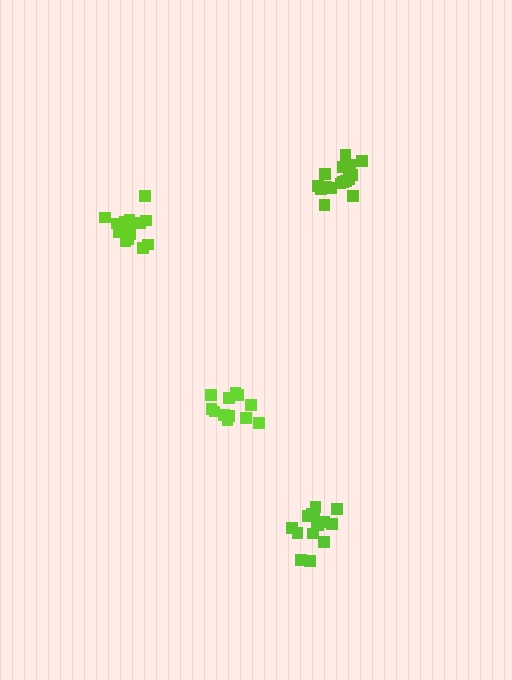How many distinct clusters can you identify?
There are 4 distinct clusters.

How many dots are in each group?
Group 1: 15 dots, Group 2: 16 dots, Group 3: 16 dots, Group 4: 12 dots (59 total).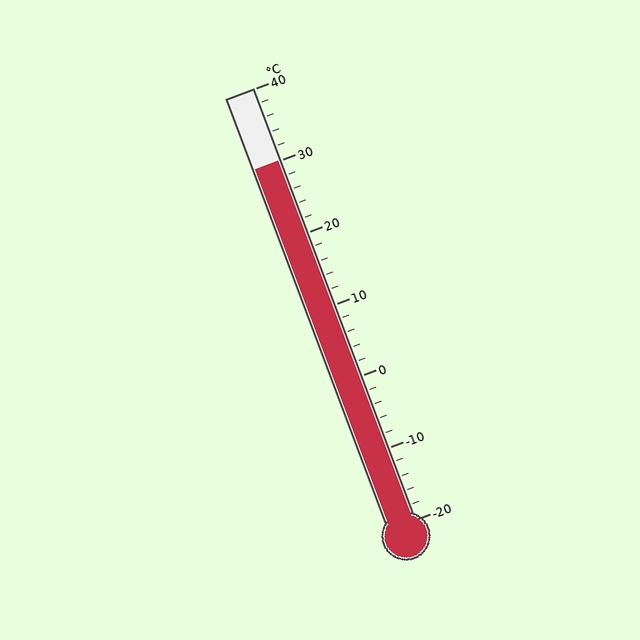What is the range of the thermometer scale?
The thermometer scale ranges from -20°C to 40°C.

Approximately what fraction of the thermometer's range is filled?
The thermometer is filled to approximately 85% of its range.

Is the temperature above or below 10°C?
The temperature is above 10°C.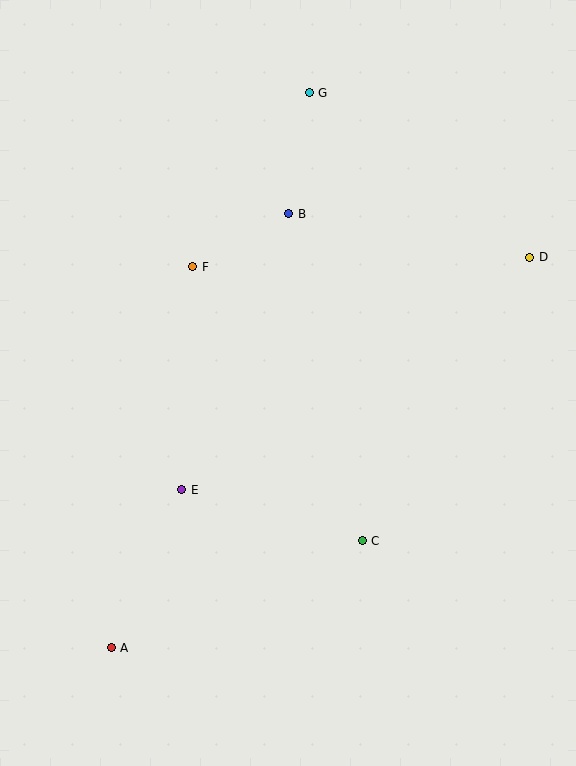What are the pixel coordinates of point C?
Point C is at (362, 541).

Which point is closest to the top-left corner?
Point G is closest to the top-left corner.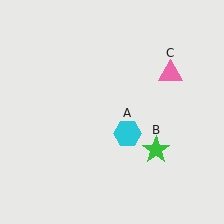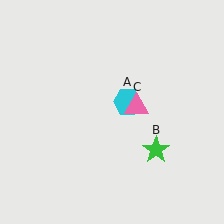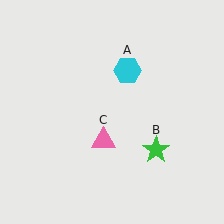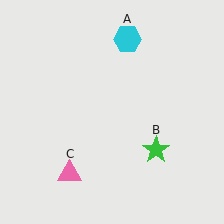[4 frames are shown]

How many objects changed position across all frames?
2 objects changed position: cyan hexagon (object A), pink triangle (object C).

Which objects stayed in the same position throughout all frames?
Green star (object B) remained stationary.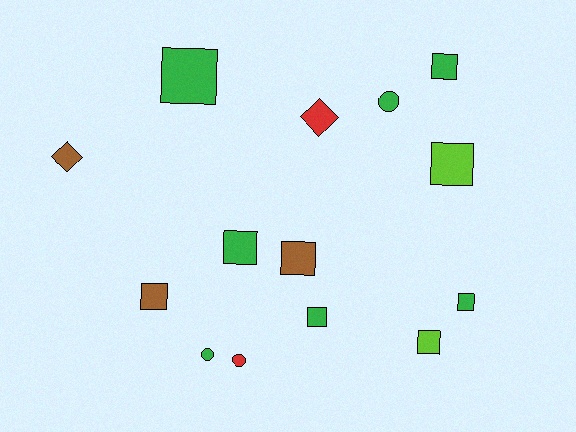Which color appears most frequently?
Green, with 7 objects.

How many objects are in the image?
There are 14 objects.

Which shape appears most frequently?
Square, with 9 objects.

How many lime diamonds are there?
There are no lime diamonds.